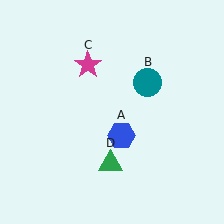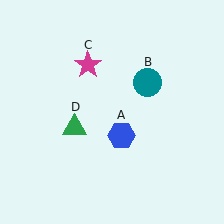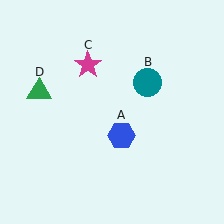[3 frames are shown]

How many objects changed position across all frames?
1 object changed position: green triangle (object D).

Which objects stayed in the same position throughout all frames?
Blue hexagon (object A) and teal circle (object B) and magenta star (object C) remained stationary.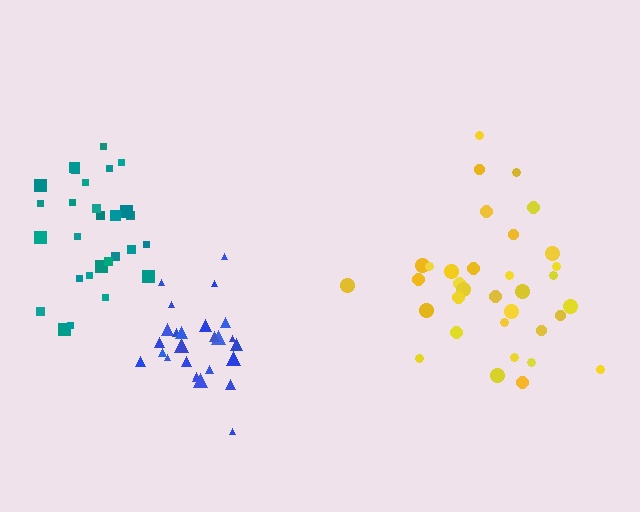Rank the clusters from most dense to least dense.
blue, teal, yellow.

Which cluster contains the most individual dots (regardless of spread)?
Yellow (34).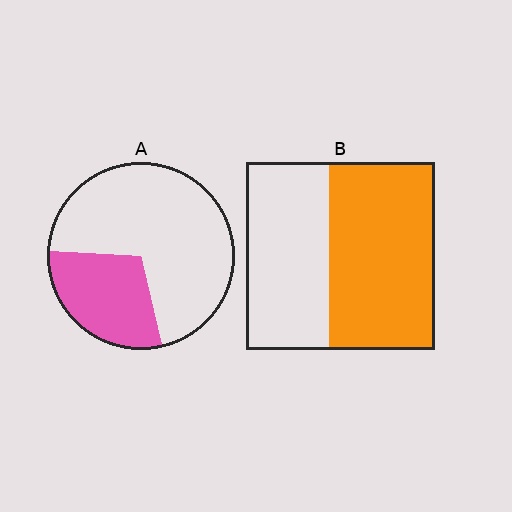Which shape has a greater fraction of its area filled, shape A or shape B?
Shape B.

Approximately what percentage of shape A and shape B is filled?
A is approximately 30% and B is approximately 55%.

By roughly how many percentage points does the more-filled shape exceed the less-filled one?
By roughly 25 percentage points (B over A).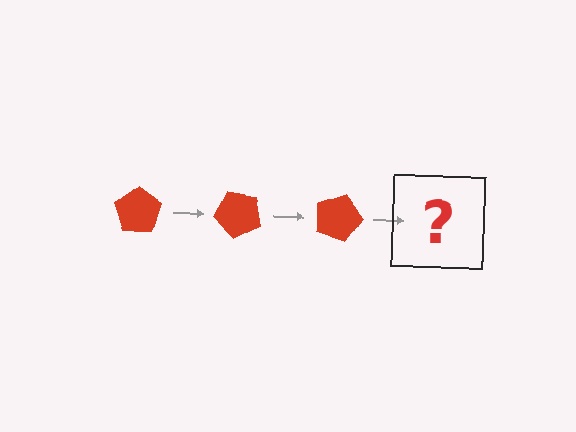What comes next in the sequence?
The next element should be a red pentagon rotated 135 degrees.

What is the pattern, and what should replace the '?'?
The pattern is that the pentagon rotates 45 degrees each step. The '?' should be a red pentagon rotated 135 degrees.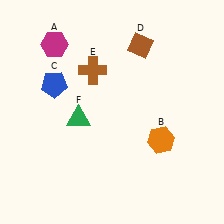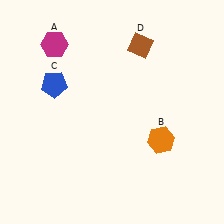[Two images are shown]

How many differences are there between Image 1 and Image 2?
There are 2 differences between the two images.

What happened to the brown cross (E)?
The brown cross (E) was removed in Image 2. It was in the top-left area of Image 1.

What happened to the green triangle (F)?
The green triangle (F) was removed in Image 2. It was in the bottom-left area of Image 1.